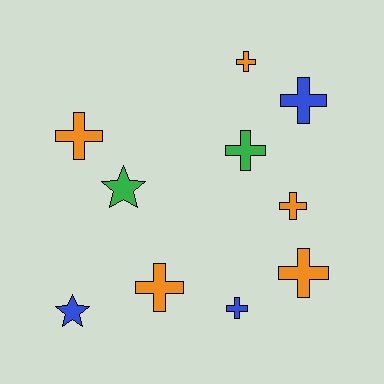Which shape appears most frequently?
Cross, with 8 objects.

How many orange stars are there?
There are no orange stars.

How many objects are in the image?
There are 10 objects.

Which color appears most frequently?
Orange, with 5 objects.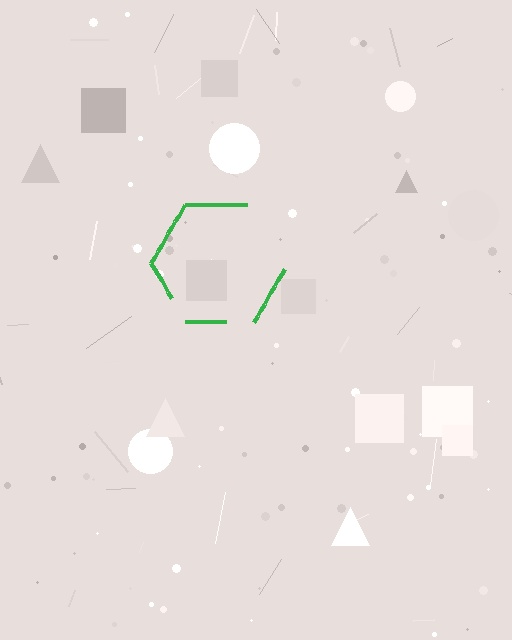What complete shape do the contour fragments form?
The contour fragments form a hexagon.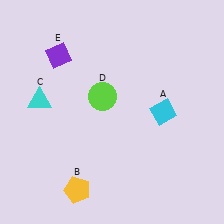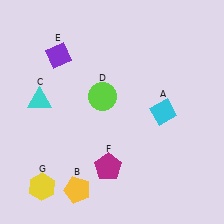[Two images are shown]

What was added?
A magenta pentagon (F), a yellow hexagon (G) were added in Image 2.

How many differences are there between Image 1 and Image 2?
There are 2 differences between the two images.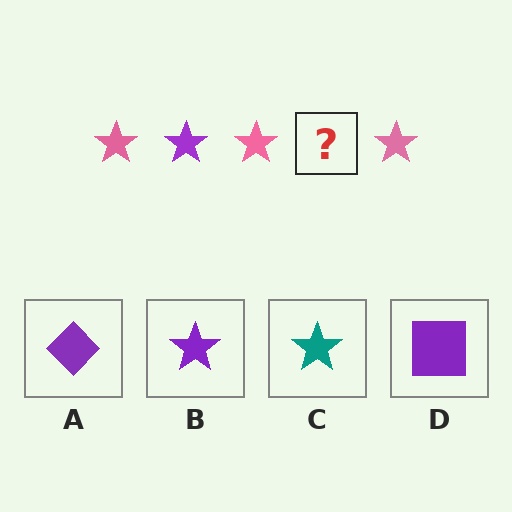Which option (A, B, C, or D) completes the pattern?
B.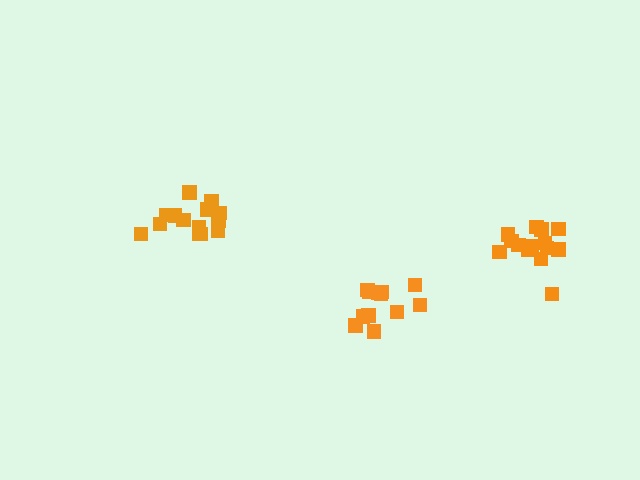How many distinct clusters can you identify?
There are 3 distinct clusters.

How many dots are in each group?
Group 1: 14 dots, Group 2: 14 dots, Group 3: 12 dots (40 total).